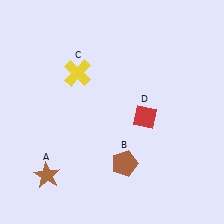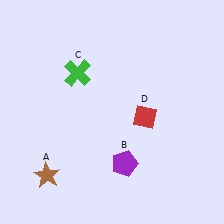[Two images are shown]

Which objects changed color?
B changed from brown to purple. C changed from yellow to green.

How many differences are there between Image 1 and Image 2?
There are 2 differences between the two images.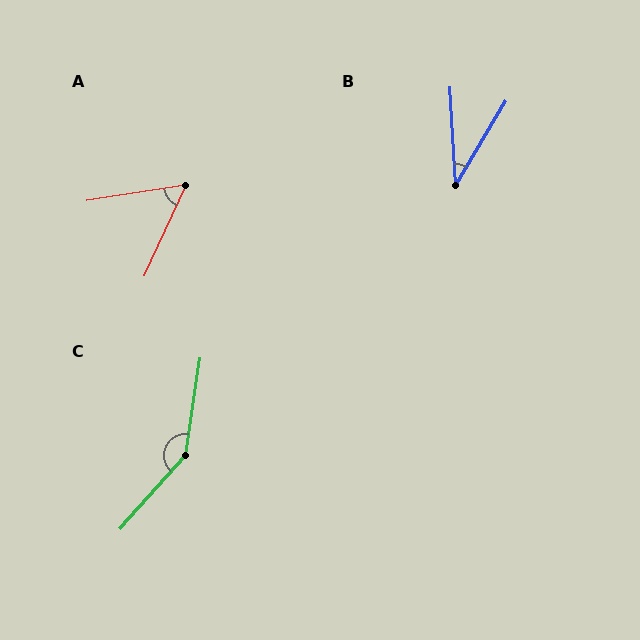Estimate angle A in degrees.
Approximately 57 degrees.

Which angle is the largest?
C, at approximately 147 degrees.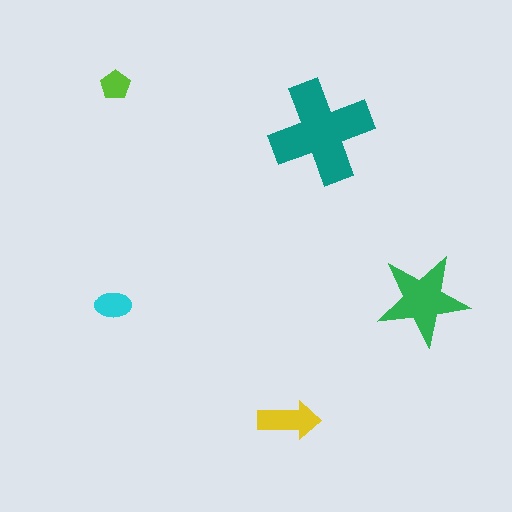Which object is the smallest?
The lime pentagon.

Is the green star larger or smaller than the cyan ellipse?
Larger.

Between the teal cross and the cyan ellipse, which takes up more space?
The teal cross.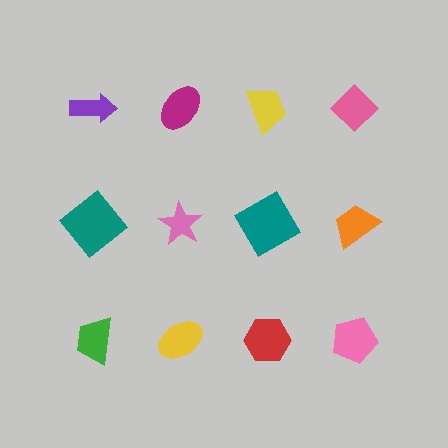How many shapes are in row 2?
4 shapes.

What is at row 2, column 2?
A pink star.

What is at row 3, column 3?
A red hexagon.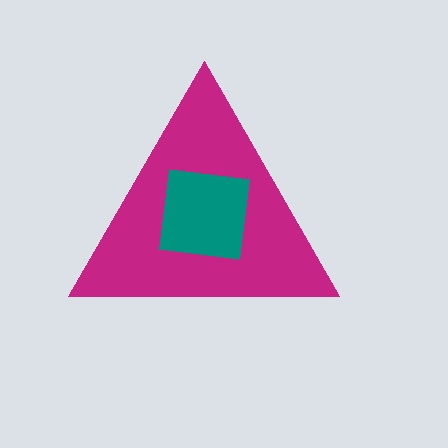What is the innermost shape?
The teal square.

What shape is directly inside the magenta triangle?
The teal square.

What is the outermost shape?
The magenta triangle.